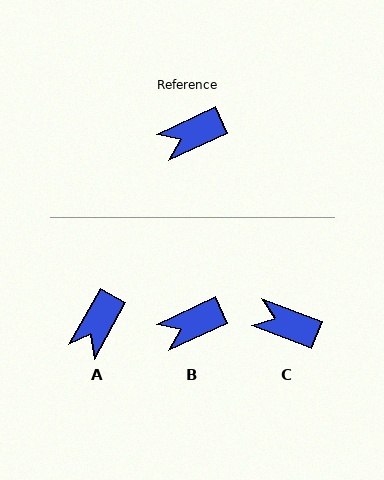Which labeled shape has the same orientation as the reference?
B.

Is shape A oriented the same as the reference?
No, it is off by about 36 degrees.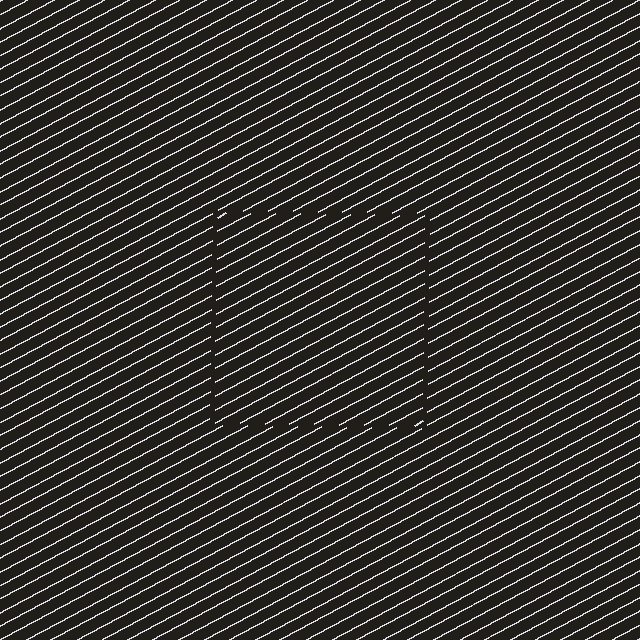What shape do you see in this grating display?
An illusory square. The interior of the shape contains the same grating, shifted by half a period — the contour is defined by the phase discontinuity where line-ends from the inner and outer gratings abut.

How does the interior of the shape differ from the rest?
The interior of the shape contains the same grating, shifted by half a period — the contour is defined by the phase discontinuity where line-ends from the inner and outer gratings abut.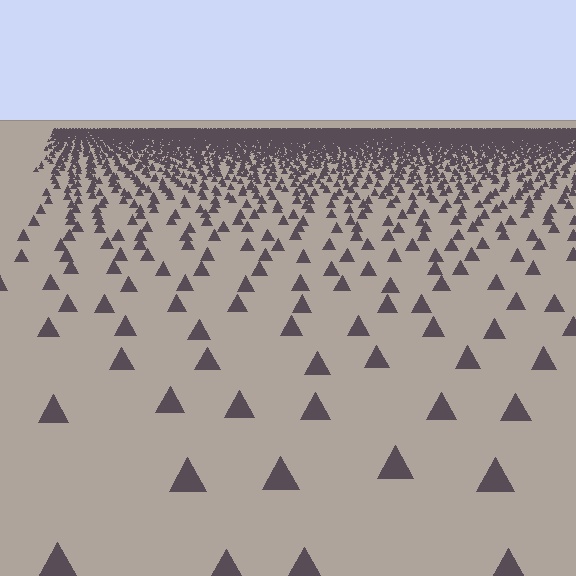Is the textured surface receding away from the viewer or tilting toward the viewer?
The surface is receding away from the viewer. Texture elements get smaller and denser toward the top.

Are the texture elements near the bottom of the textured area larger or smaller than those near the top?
Larger. Near the bottom, elements are closer to the viewer and appear at a bigger on-screen size.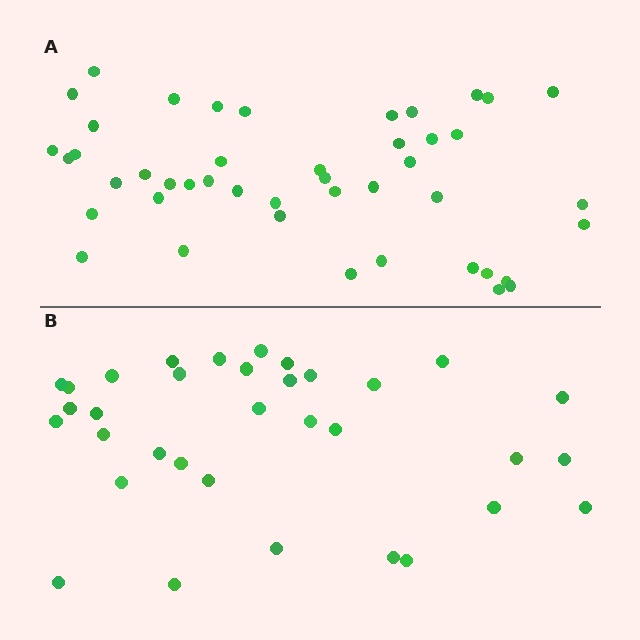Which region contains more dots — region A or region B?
Region A (the top region) has more dots.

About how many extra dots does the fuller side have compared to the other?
Region A has roughly 12 or so more dots than region B.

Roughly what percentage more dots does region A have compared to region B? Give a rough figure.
About 30% more.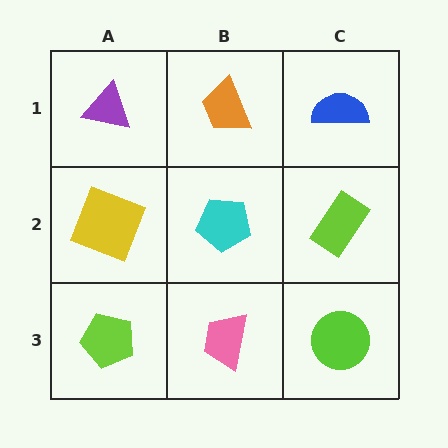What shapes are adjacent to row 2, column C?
A blue semicircle (row 1, column C), a lime circle (row 3, column C), a cyan pentagon (row 2, column B).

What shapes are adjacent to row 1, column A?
A yellow square (row 2, column A), an orange trapezoid (row 1, column B).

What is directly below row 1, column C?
A lime rectangle.